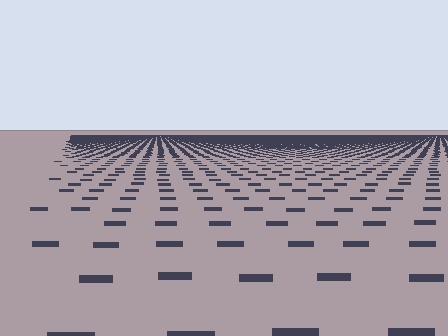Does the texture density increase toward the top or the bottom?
Density increases toward the top.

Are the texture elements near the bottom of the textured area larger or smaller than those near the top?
Larger. Near the bottom, elements are closer to the viewer and appear at a bigger on-screen size.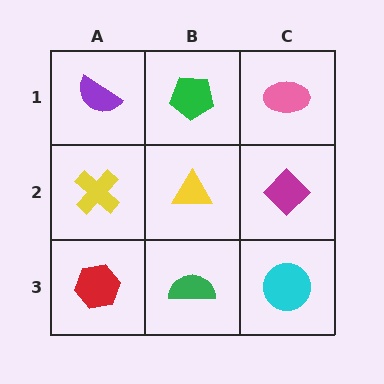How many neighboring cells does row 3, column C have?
2.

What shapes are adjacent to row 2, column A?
A purple semicircle (row 1, column A), a red hexagon (row 3, column A), a yellow triangle (row 2, column B).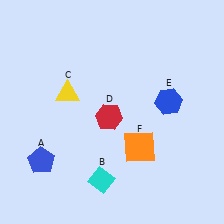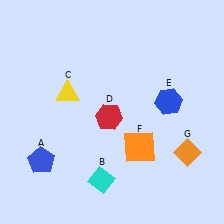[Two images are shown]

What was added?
An orange diamond (G) was added in Image 2.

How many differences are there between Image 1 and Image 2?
There is 1 difference between the two images.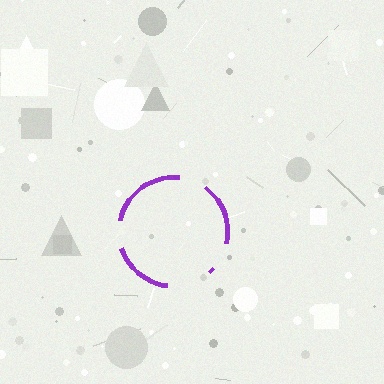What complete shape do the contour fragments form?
The contour fragments form a circle.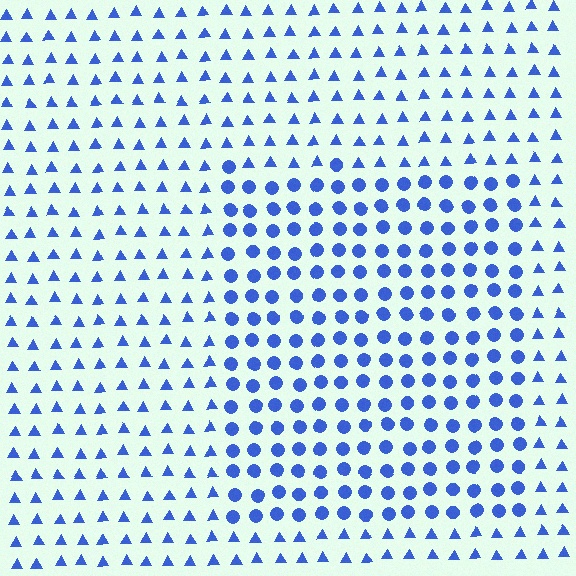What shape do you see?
I see a rectangle.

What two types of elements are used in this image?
The image uses circles inside the rectangle region and triangles outside it.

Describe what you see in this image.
The image is filled with small blue elements arranged in a uniform grid. A rectangle-shaped region contains circles, while the surrounding area contains triangles. The boundary is defined purely by the change in element shape.